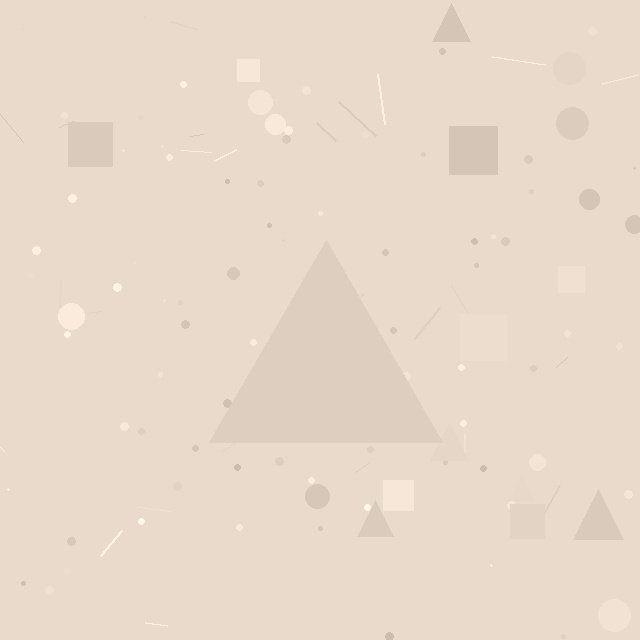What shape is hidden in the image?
A triangle is hidden in the image.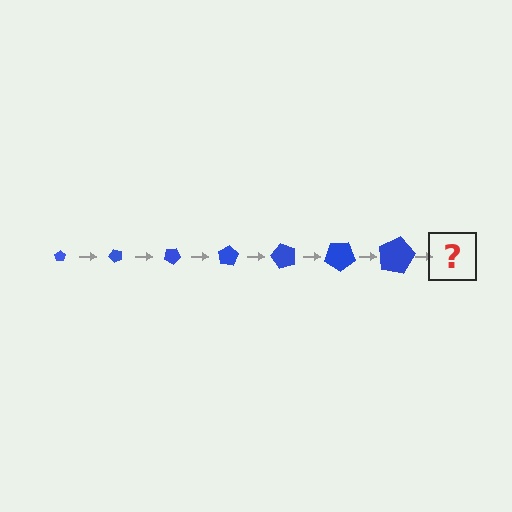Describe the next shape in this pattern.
It should be a pentagon, larger than the previous one and rotated 350 degrees from the start.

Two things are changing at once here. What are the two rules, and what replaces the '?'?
The two rules are that the pentagon grows larger each step and it rotates 50 degrees each step. The '?' should be a pentagon, larger than the previous one and rotated 350 degrees from the start.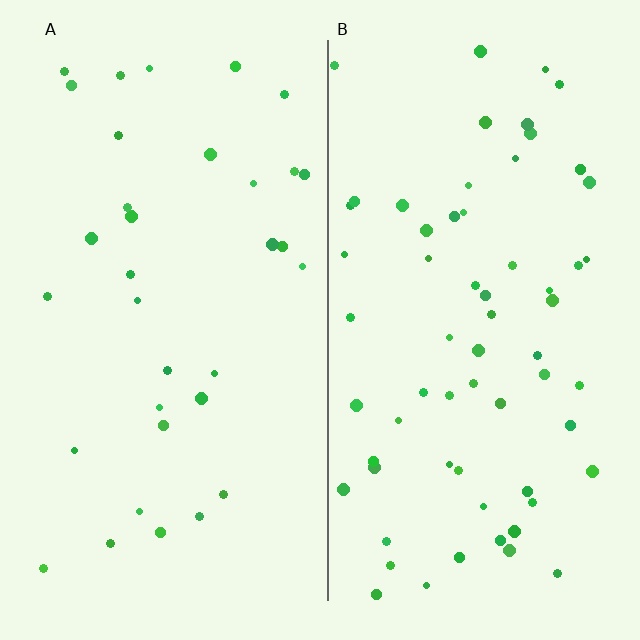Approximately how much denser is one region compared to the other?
Approximately 1.9× — region B over region A.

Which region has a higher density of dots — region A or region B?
B (the right).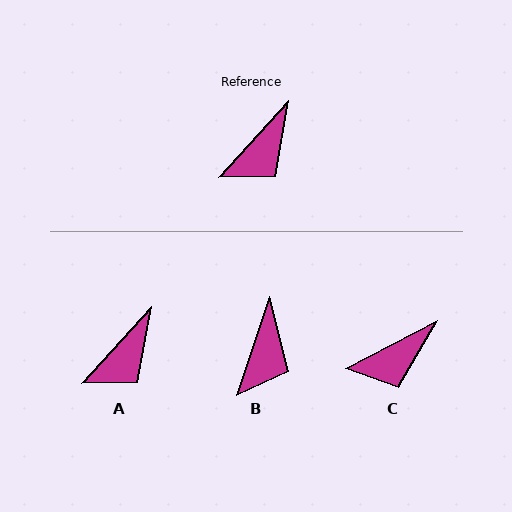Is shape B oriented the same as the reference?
No, it is off by about 24 degrees.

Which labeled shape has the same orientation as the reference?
A.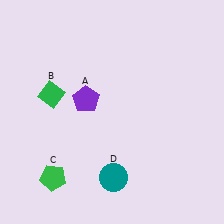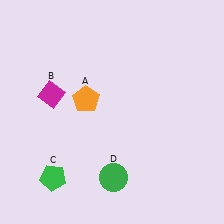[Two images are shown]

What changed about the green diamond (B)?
In Image 1, B is green. In Image 2, it changed to magenta.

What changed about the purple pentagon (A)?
In Image 1, A is purple. In Image 2, it changed to orange.